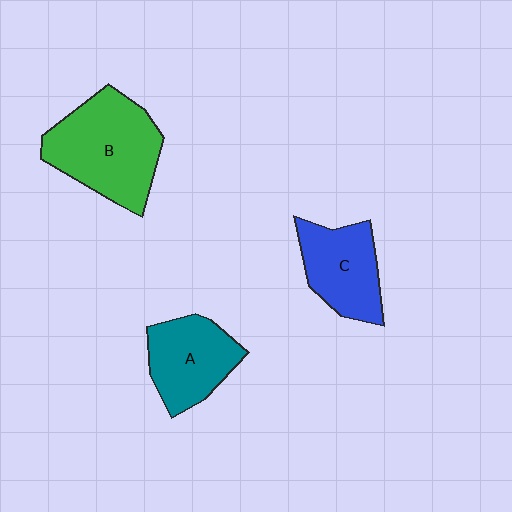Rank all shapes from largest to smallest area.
From largest to smallest: B (green), A (teal), C (blue).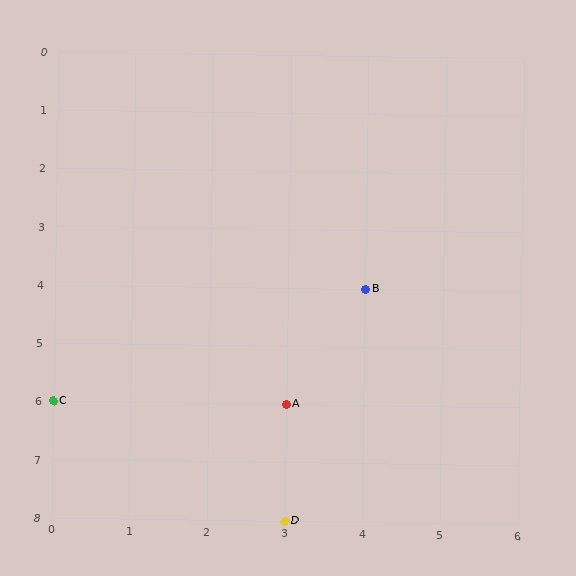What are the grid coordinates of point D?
Point D is at grid coordinates (3, 8).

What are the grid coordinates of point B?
Point B is at grid coordinates (4, 4).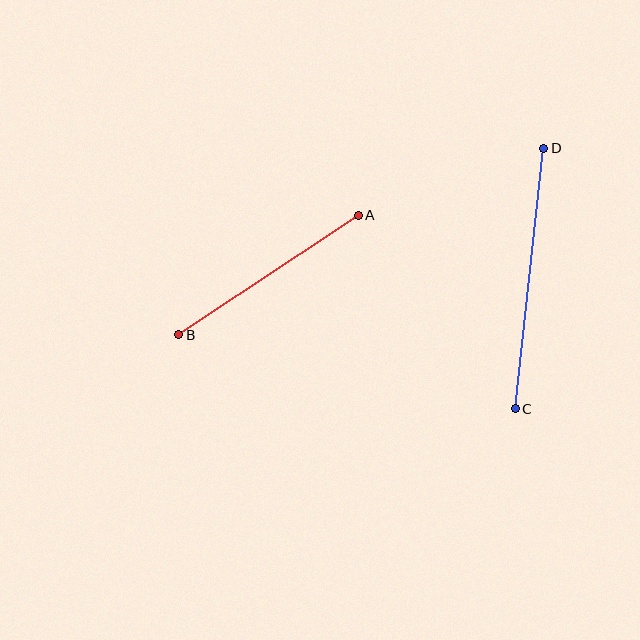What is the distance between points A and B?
The distance is approximately 216 pixels.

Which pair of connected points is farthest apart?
Points C and D are farthest apart.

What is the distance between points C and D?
The distance is approximately 262 pixels.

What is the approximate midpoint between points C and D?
The midpoint is at approximately (530, 279) pixels.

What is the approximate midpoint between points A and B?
The midpoint is at approximately (269, 275) pixels.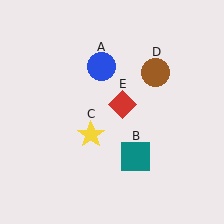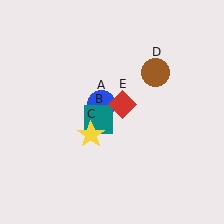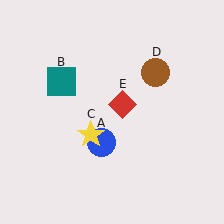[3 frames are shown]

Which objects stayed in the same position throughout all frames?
Yellow star (object C) and brown circle (object D) and red diamond (object E) remained stationary.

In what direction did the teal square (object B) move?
The teal square (object B) moved up and to the left.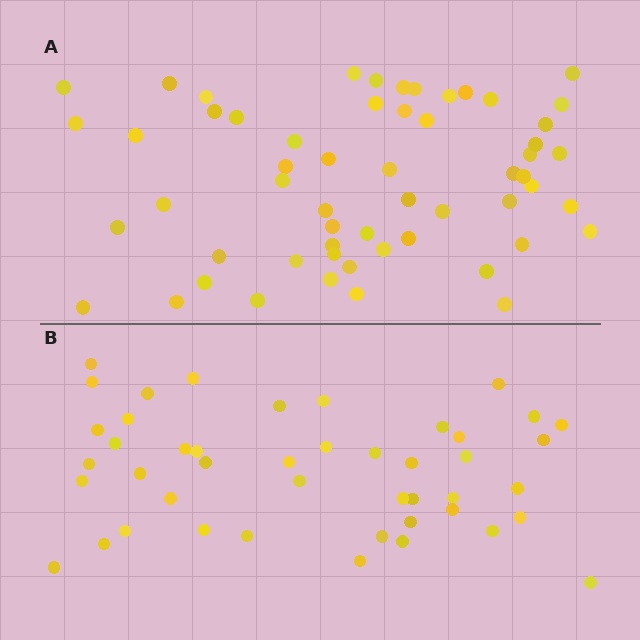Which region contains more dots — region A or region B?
Region A (the top region) has more dots.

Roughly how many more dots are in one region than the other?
Region A has roughly 12 or so more dots than region B.